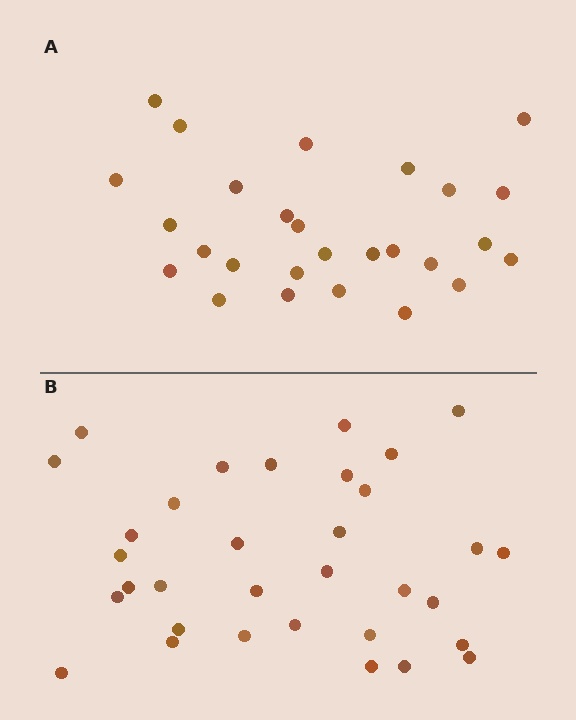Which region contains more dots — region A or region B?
Region B (the bottom region) has more dots.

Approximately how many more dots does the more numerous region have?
Region B has about 6 more dots than region A.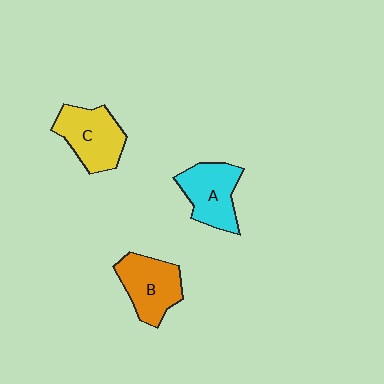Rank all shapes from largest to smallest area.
From largest to smallest: C (yellow), B (orange), A (cyan).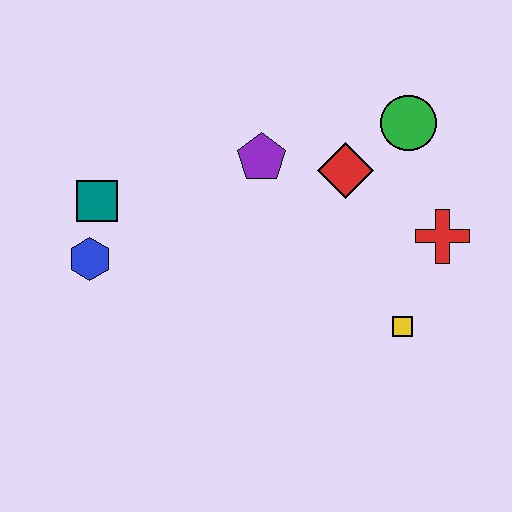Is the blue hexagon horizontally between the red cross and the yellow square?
No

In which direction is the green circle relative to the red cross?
The green circle is above the red cross.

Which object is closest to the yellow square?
The red cross is closest to the yellow square.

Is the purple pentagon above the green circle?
No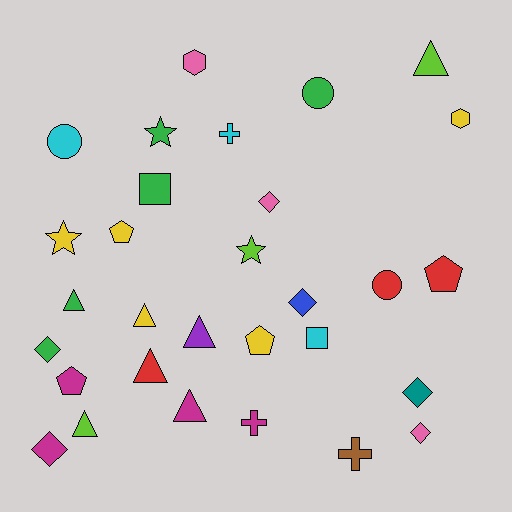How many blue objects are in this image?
There is 1 blue object.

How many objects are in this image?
There are 30 objects.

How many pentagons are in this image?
There are 4 pentagons.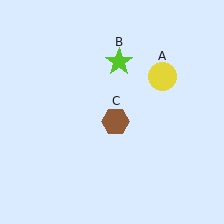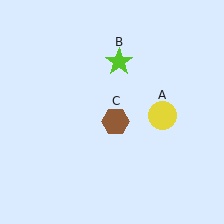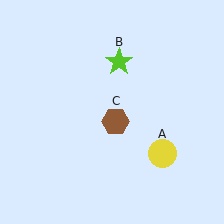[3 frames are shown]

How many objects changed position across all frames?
1 object changed position: yellow circle (object A).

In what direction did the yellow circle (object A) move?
The yellow circle (object A) moved down.